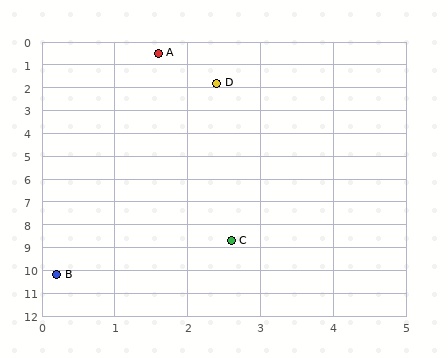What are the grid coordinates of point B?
Point B is at approximately (0.2, 10.2).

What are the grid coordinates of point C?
Point C is at approximately (2.6, 8.7).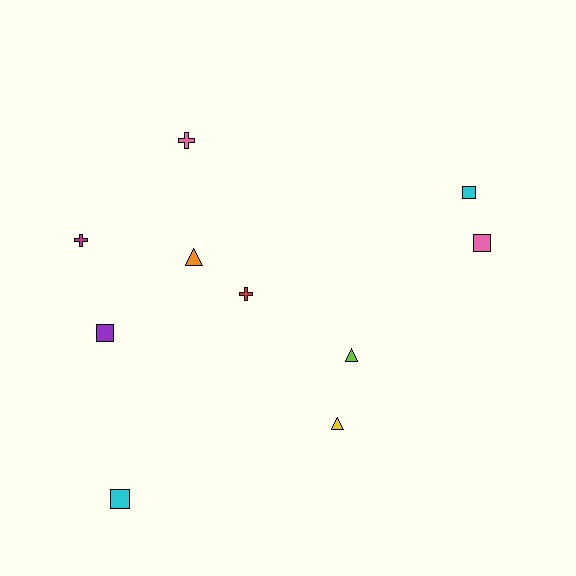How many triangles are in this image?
There are 3 triangles.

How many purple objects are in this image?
There is 1 purple object.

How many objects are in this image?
There are 10 objects.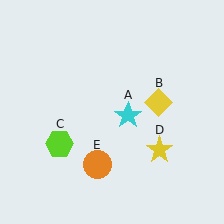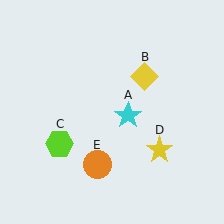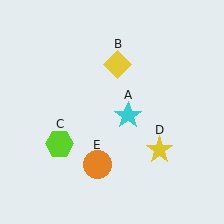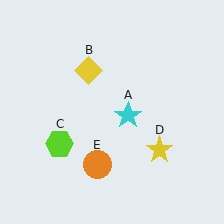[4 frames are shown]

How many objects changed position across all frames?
1 object changed position: yellow diamond (object B).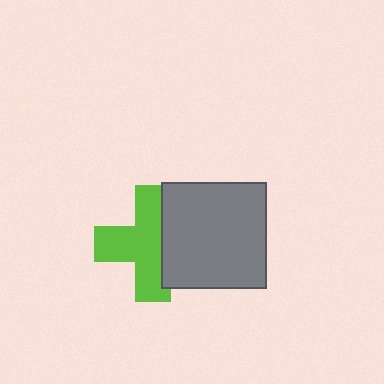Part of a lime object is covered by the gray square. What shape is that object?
It is a cross.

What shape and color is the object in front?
The object in front is a gray square.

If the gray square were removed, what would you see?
You would see the complete lime cross.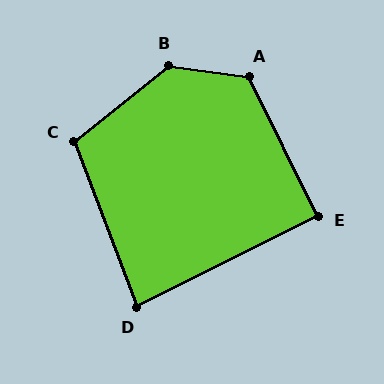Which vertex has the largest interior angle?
B, at approximately 133 degrees.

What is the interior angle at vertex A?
Approximately 124 degrees (obtuse).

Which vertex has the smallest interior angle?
D, at approximately 84 degrees.